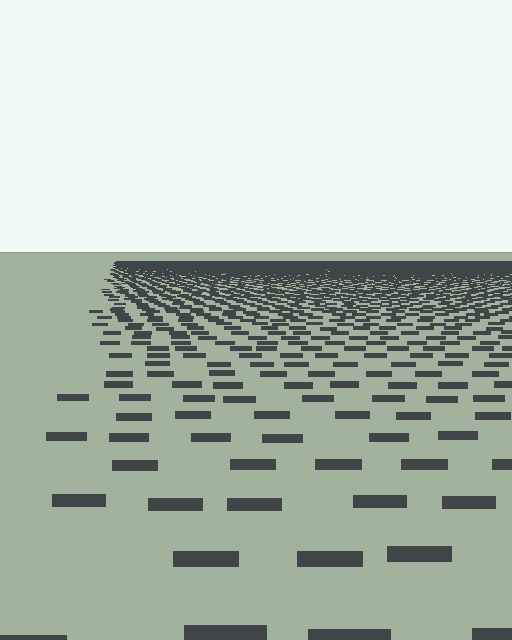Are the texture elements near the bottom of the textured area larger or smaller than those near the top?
Larger. Near the bottom, elements are closer to the viewer and appear at a bigger on-screen size.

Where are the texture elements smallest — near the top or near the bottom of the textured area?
Near the top.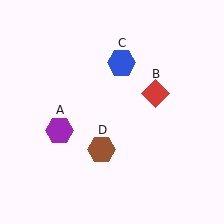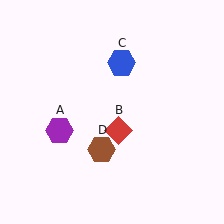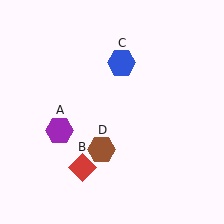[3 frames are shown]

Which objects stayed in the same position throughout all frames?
Purple hexagon (object A) and blue hexagon (object C) and brown hexagon (object D) remained stationary.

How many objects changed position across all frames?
1 object changed position: red diamond (object B).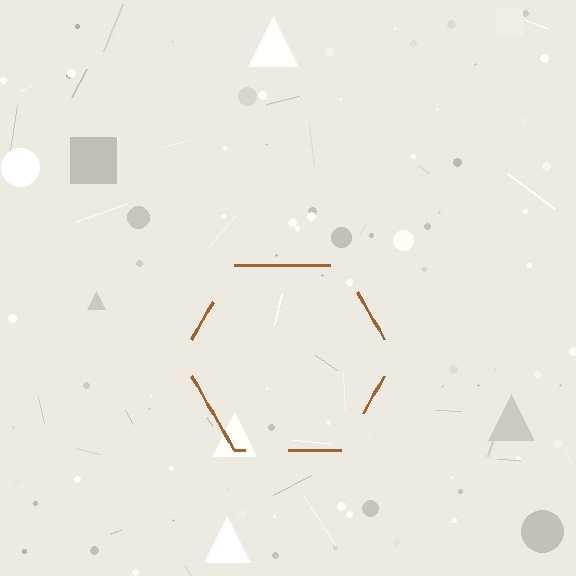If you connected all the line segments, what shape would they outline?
They would outline a hexagon.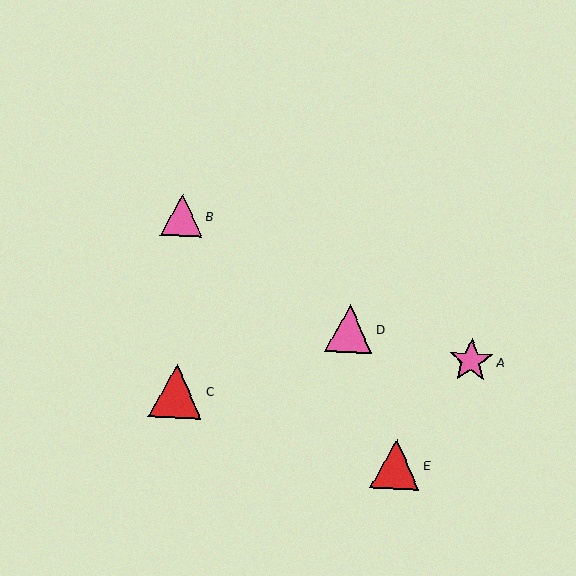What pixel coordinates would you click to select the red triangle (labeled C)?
Click at (176, 391) to select the red triangle C.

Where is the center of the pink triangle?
The center of the pink triangle is at (349, 329).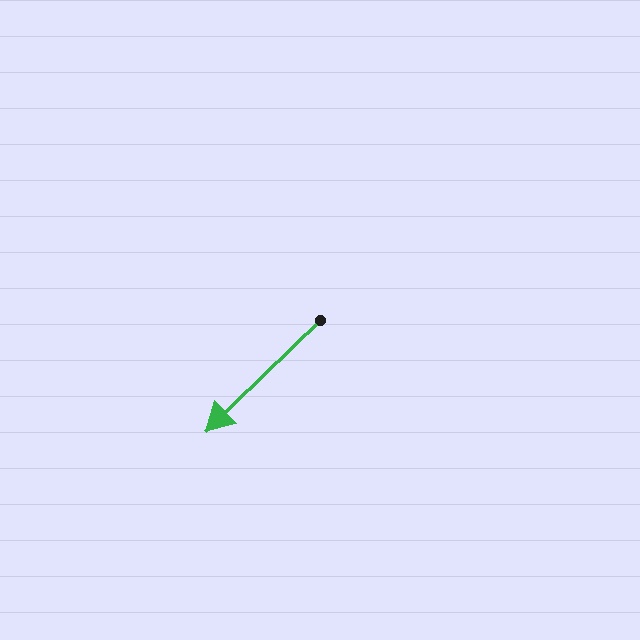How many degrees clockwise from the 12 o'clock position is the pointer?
Approximately 226 degrees.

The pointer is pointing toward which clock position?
Roughly 8 o'clock.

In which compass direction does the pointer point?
Southwest.